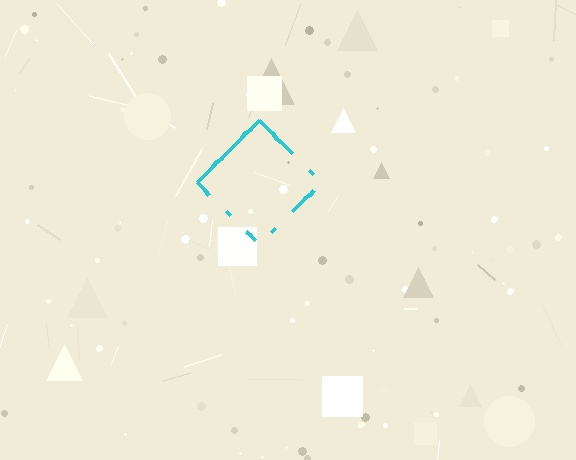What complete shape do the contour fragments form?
The contour fragments form a diamond.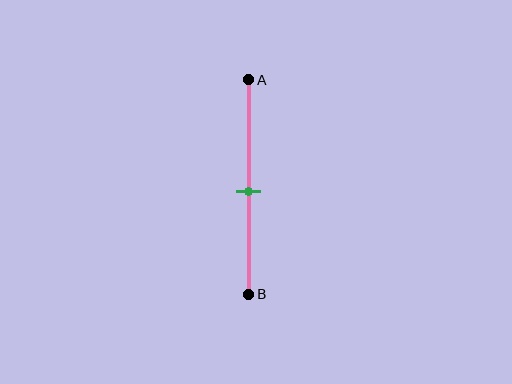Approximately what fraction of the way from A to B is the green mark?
The green mark is approximately 50% of the way from A to B.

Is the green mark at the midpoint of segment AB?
Yes, the mark is approximately at the midpoint.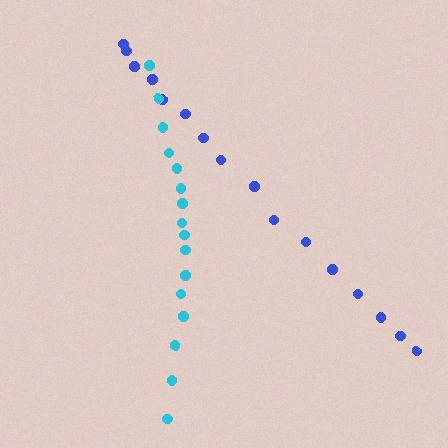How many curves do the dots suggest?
There are 2 distinct paths.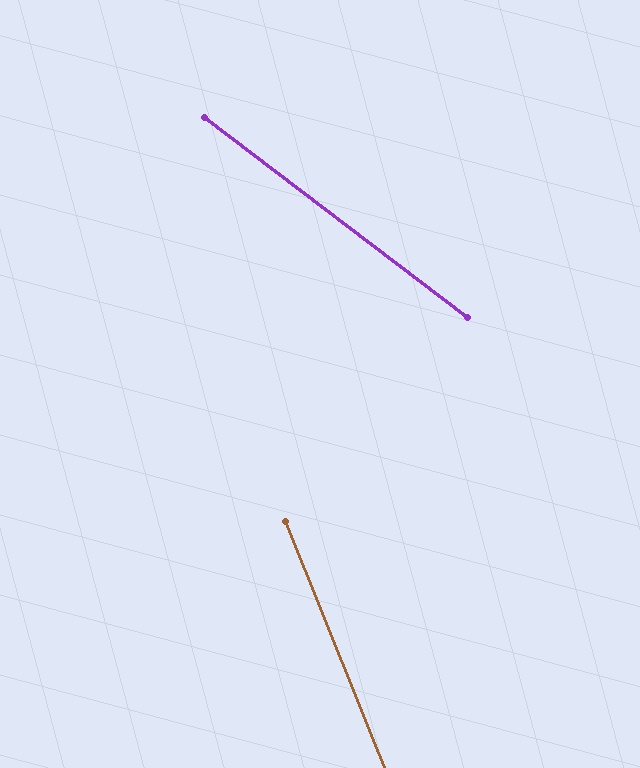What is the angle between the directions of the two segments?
Approximately 31 degrees.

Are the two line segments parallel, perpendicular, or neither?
Neither parallel nor perpendicular — they differ by about 31°.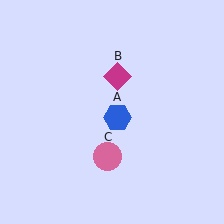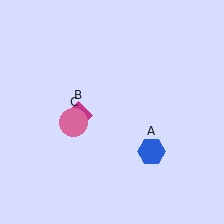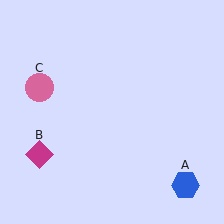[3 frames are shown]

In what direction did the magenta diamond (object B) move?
The magenta diamond (object B) moved down and to the left.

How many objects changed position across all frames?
3 objects changed position: blue hexagon (object A), magenta diamond (object B), pink circle (object C).